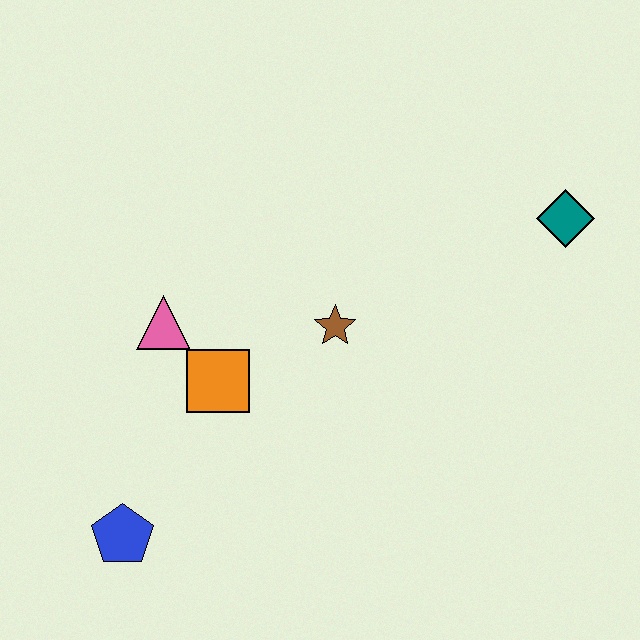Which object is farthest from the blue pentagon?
The teal diamond is farthest from the blue pentagon.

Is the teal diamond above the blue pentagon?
Yes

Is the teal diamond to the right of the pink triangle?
Yes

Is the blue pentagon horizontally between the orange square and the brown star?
No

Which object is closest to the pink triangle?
The orange square is closest to the pink triangle.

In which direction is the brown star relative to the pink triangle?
The brown star is to the right of the pink triangle.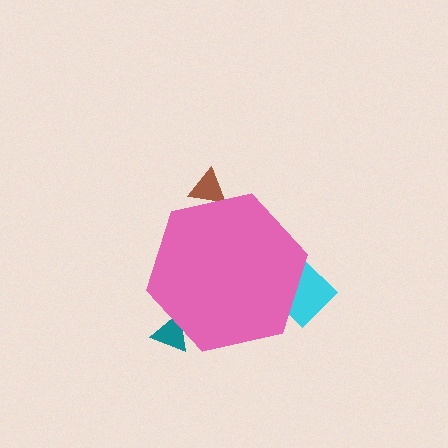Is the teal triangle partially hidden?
Yes, the teal triangle is partially hidden behind the pink hexagon.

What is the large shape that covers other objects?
A pink hexagon.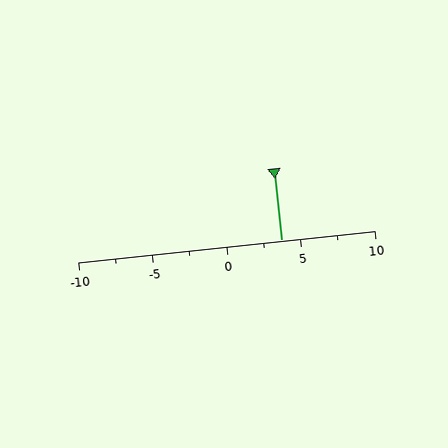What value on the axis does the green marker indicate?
The marker indicates approximately 3.8.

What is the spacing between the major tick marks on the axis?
The major ticks are spaced 5 apart.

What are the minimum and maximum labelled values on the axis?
The axis runs from -10 to 10.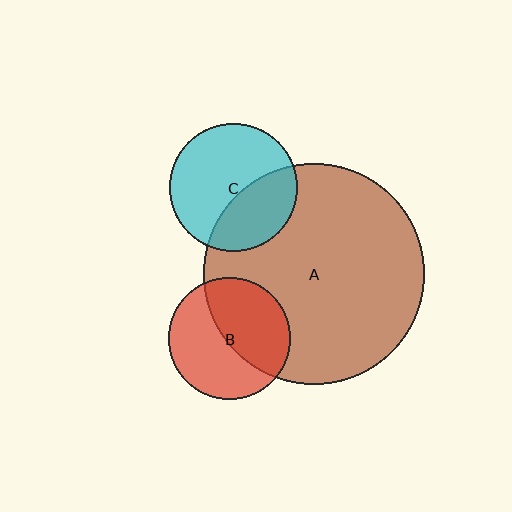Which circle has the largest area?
Circle A (brown).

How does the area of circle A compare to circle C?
Approximately 3.0 times.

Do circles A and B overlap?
Yes.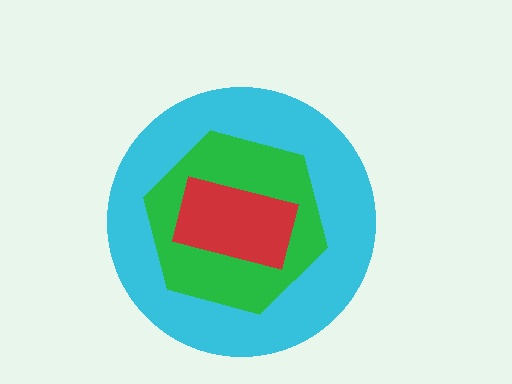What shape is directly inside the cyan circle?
The green hexagon.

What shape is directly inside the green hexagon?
The red rectangle.